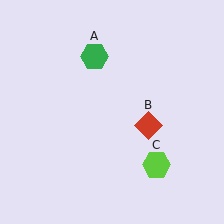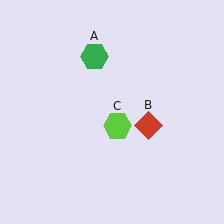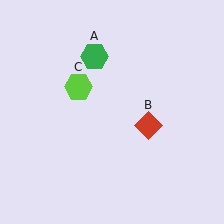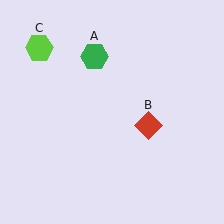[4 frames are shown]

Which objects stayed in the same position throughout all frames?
Green hexagon (object A) and red diamond (object B) remained stationary.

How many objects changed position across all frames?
1 object changed position: lime hexagon (object C).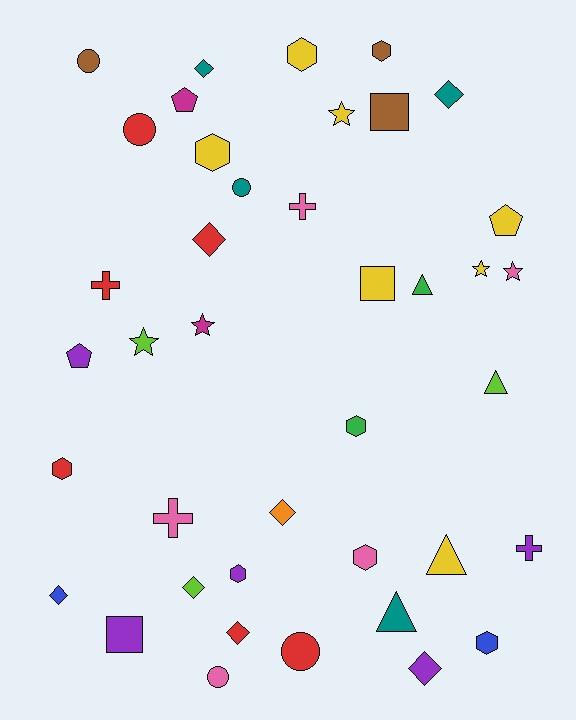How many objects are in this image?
There are 40 objects.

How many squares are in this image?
There are 3 squares.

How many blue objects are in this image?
There are 2 blue objects.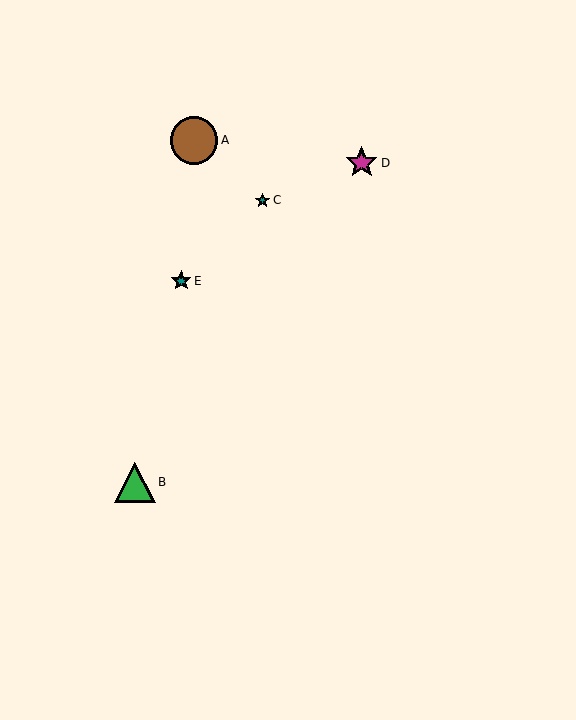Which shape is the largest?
The brown circle (labeled A) is the largest.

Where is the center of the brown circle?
The center of the brown circle is at (194, 140).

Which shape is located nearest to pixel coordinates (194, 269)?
The teal star (labeled E) at (181, 281) is nearest to that location.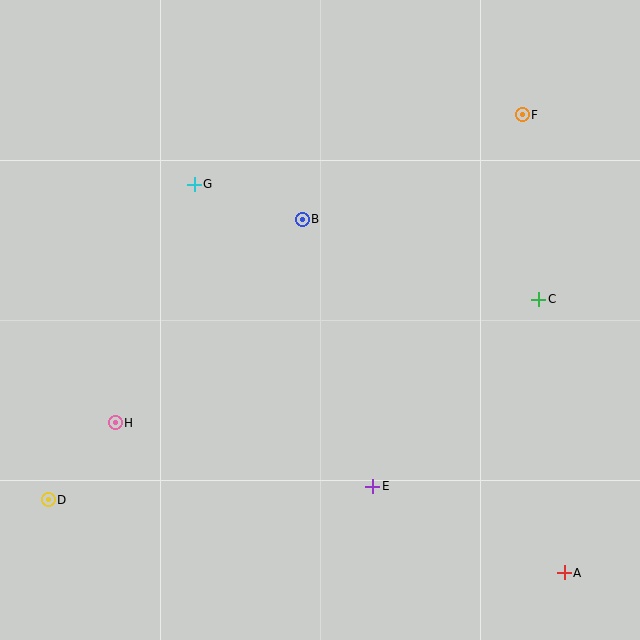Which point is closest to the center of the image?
Point B at (302, 219) is closest to the center.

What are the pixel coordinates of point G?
Point G is at (194, 184).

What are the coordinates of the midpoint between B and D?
The midpoint between B and D is at (175, 359).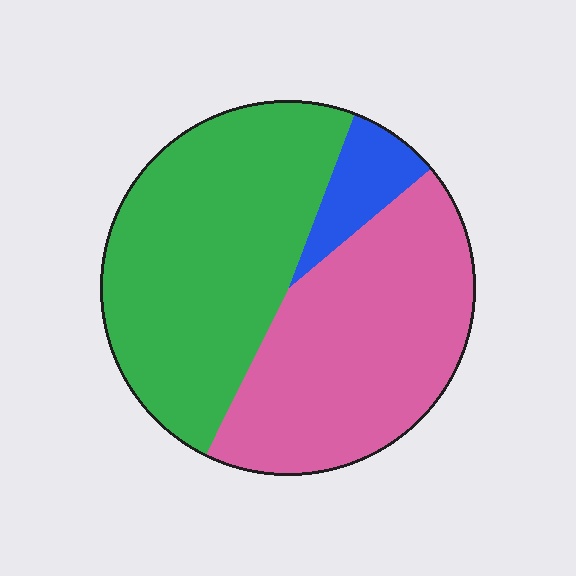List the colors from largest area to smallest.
From largest to smallest: green, pink, blue.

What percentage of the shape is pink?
Pink takes up about two fifths (2/5) of the shape.